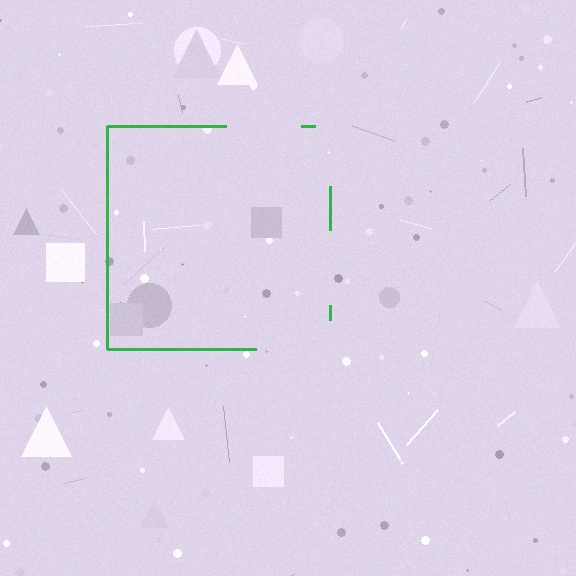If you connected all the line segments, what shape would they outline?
They would outline a square.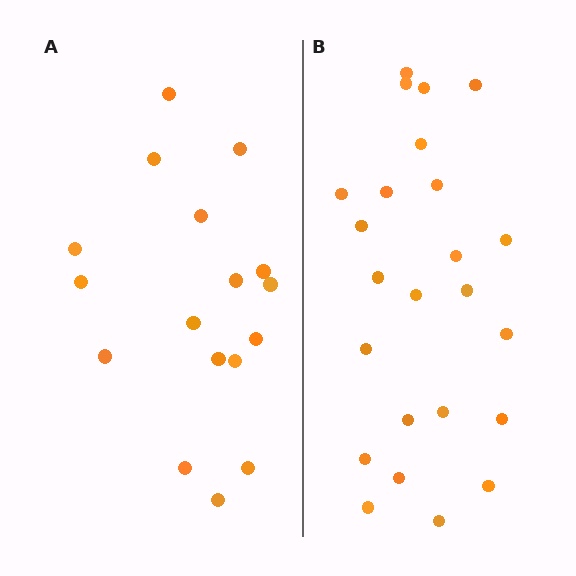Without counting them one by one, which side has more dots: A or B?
Region B (the right region) has more dots.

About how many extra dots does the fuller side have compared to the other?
Region B has roughly 8 or so more dots than region A.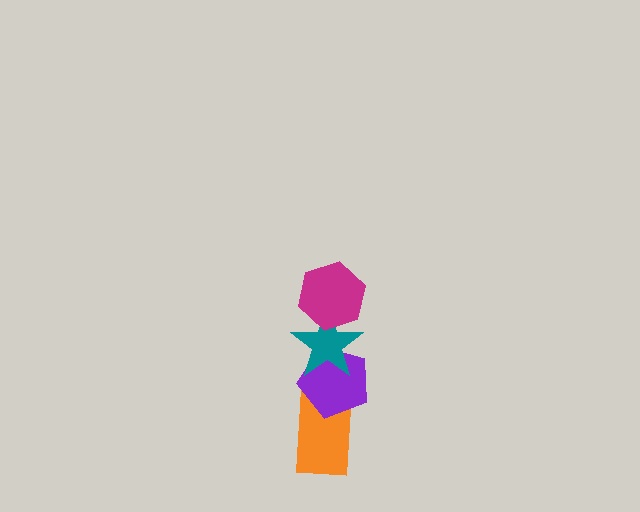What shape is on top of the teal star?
The magenta hexagon is on top of the teal star.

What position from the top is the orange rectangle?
The orange rectangle is 4th from the top.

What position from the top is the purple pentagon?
The purple pentagon is 3rd from the top.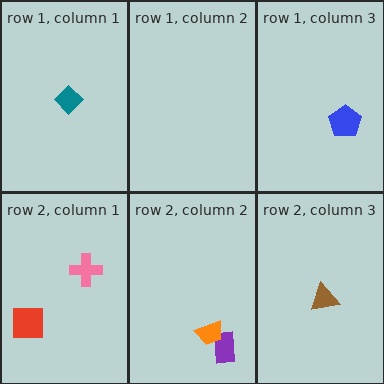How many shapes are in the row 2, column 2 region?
2.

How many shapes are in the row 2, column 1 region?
2.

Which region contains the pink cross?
The row 2, column 1 region.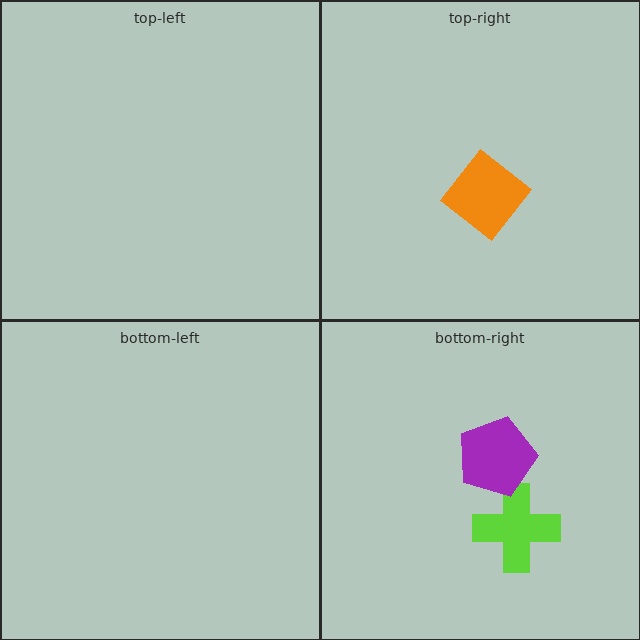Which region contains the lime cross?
The bottom-right region.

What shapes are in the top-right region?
The orange diamond.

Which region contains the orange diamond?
The top-right region.